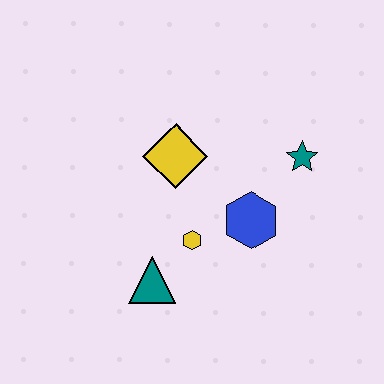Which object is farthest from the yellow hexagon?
The teal star is farthest from the yellow hexagon.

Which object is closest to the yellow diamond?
The yellow hexagon is closest to the yellow diamond.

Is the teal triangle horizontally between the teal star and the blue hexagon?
No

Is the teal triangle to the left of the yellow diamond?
Yes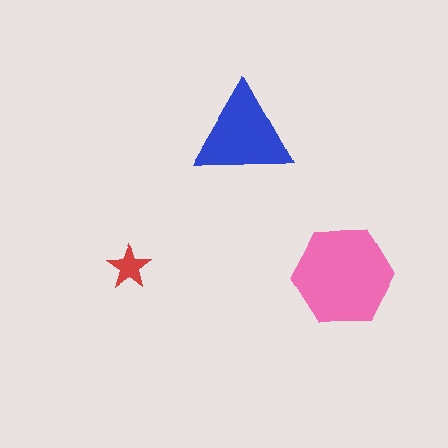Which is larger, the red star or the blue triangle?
The blue triangle.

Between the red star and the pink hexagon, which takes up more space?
The pink hexagon.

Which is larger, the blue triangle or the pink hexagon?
The pink hexagon.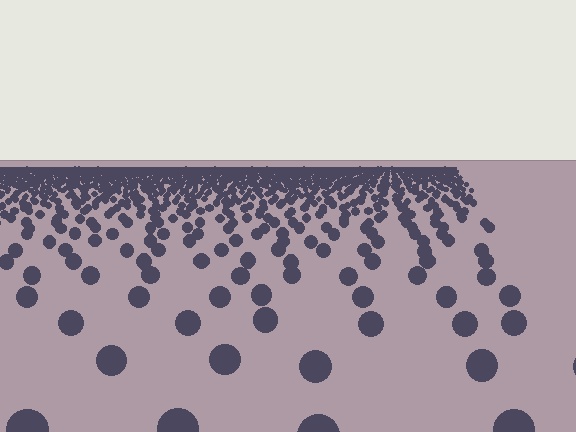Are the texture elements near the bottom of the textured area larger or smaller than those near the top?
Larger. Near the bottom, elements are closer to the viewer and appear at a bigger on-screen size.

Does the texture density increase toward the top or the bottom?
Density increases toward the top.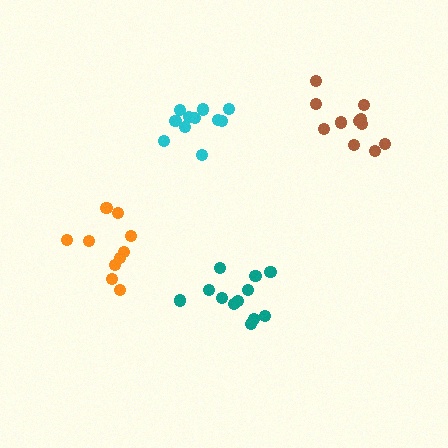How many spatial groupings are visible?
There are 4 spatial groupings.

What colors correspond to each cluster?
The clusters are colored: orange, brown, teal, cyan.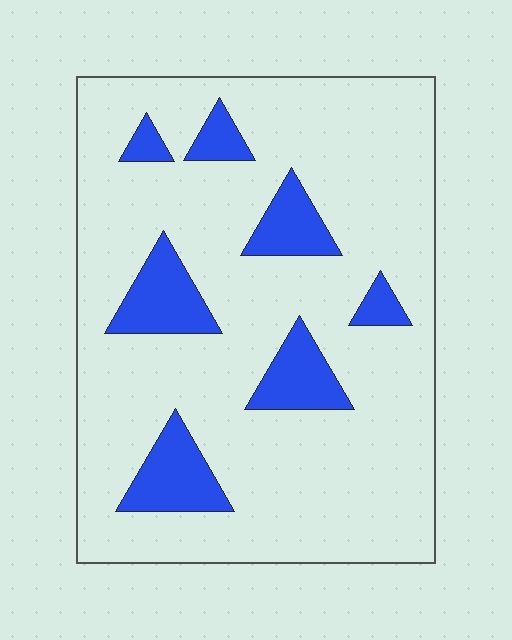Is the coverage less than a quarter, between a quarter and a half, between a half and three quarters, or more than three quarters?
Less than a quarter.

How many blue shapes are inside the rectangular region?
7.